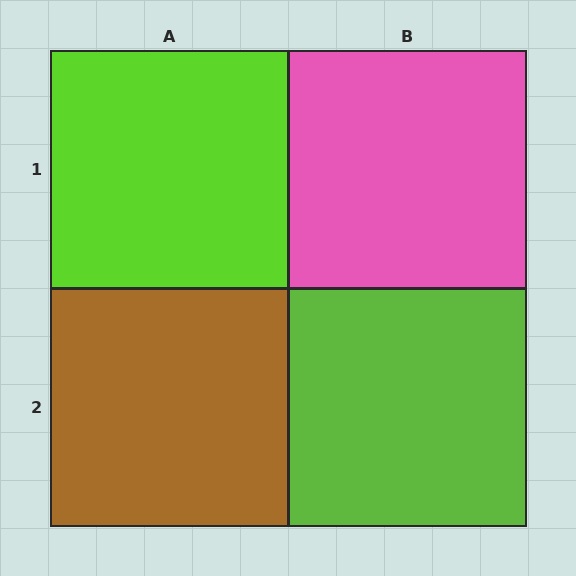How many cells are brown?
1 cell is brown.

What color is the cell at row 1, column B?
Pink.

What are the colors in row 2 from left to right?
Brown, lime.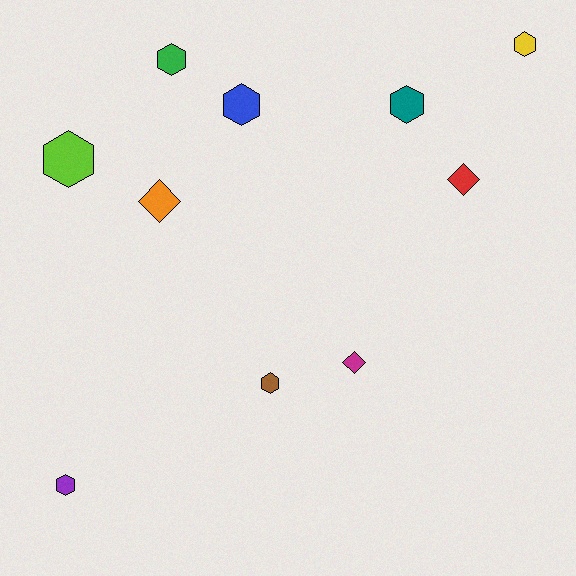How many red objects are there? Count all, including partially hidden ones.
There is 1 red object.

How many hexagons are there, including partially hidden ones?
There are 7 hexagons.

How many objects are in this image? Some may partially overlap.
There are 10 objects.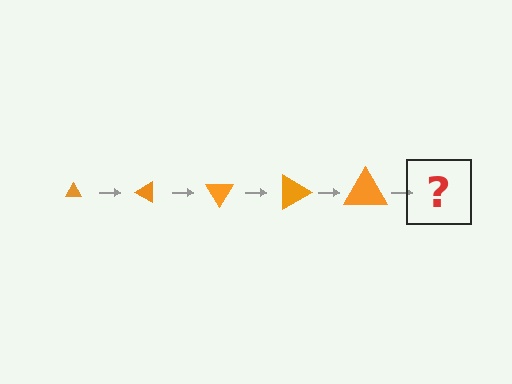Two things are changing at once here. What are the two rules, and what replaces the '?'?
The two rules are that the triangle grows larger each step and it rotates 30 degrees each step. The '?' should be a triangle, larger than the previous one and rotated 150 degrees from the start.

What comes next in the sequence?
The next element should be a triangle, larger than the previous one and rotated 150 degrees from the start.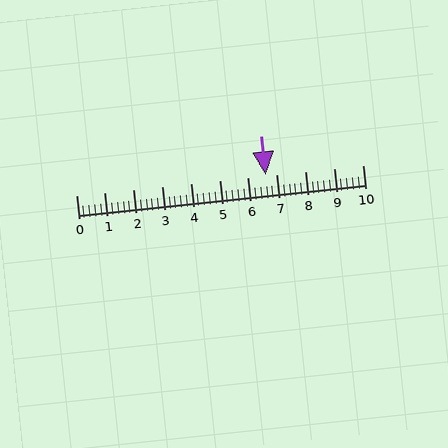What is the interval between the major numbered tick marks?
The major tick marks are spaced 1 units apart.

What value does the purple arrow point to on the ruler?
The purple arrow points to approximately 6.6.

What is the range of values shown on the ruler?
The ruler shows values from 0 to 10.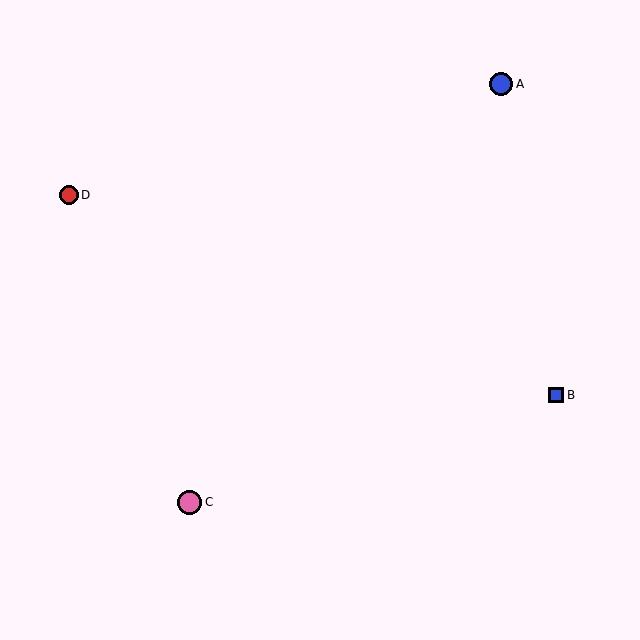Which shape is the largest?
The pink circle (labeled C) is the largest.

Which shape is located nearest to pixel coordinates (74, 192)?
The red circle (labeled D) at (69, 195) is nearest to that location.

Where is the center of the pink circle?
The center of the pink circle is at (189, 502).